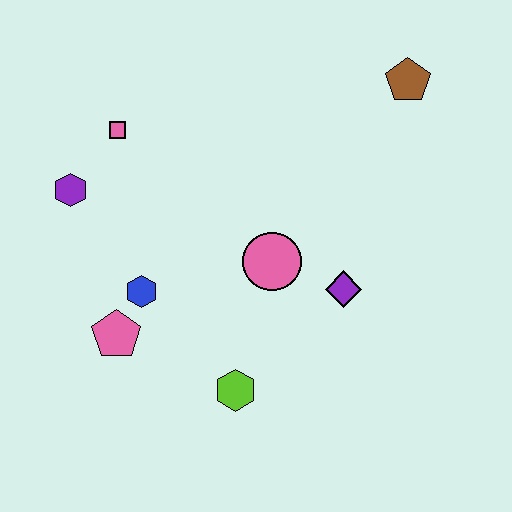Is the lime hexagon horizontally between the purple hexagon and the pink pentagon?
No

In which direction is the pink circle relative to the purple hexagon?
The pink circle is to the right of the purple hexagon.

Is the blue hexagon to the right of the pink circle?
No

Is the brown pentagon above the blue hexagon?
Yes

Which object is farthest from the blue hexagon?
The brown pentagon is farthest from the blue hexagon.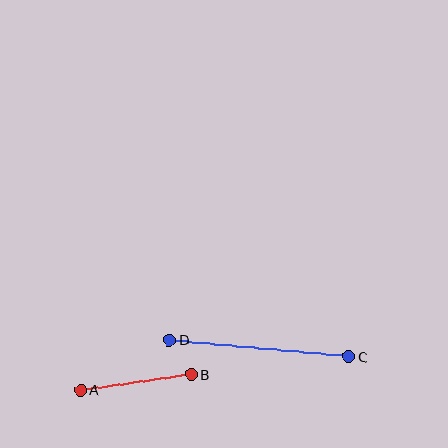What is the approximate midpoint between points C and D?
The midpoint is at approximately (259, 348) pixels.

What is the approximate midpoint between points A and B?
The midpoint is at approximately (136, 382) pixels.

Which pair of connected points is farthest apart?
Points C and D are farthest apart.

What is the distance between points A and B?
The distance is approximately 112 pixels.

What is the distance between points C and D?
The distance is approximately 180 pixels.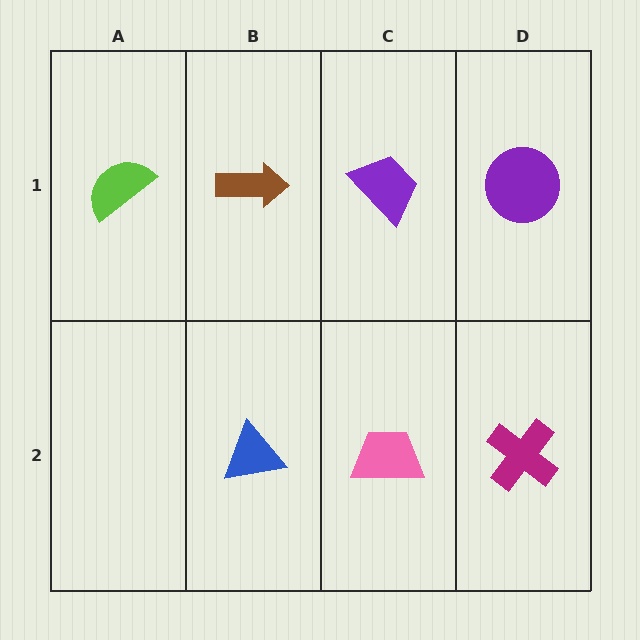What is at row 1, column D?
A purple circle.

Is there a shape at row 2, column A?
No, that cell is empty.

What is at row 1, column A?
A lime semicircle.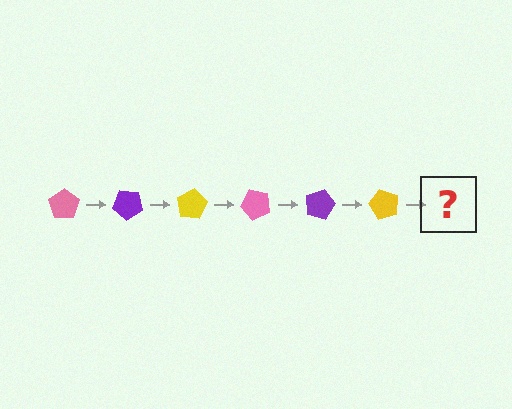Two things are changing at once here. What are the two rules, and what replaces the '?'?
The two rules are that it rotates 40 degrees each step and the color cycles through pink, purple, and yellow. The '?' should be a pink pentagon, rotated 240 degrees from the start.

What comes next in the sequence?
The next element should be a pink pentagon, rotated 240 degrees from the start.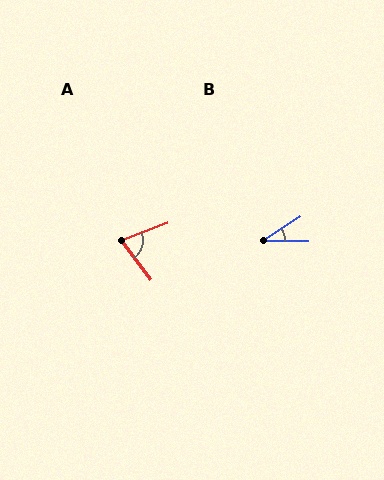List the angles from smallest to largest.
B (34°), A (74°).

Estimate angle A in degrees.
Approximately 74 degrees.